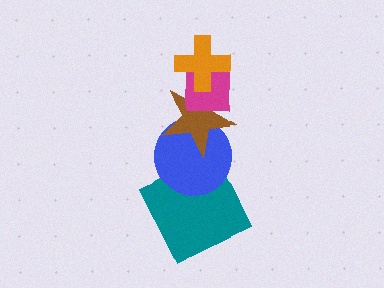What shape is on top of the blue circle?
The brown star is on top of the blue circle.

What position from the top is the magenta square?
The magenta square is 2nd from the top.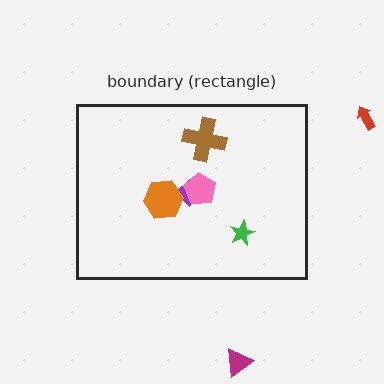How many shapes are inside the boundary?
5 inside, 2 outside.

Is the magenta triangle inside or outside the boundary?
Outside.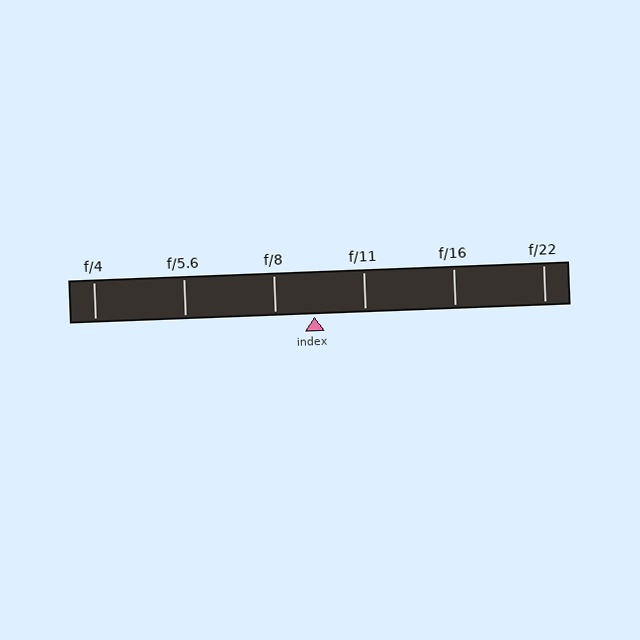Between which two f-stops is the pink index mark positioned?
The index mark is between f/8 and f/11.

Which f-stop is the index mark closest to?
The index mark is closest to f/8.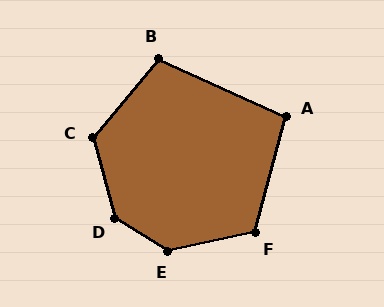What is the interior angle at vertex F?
Approximately 117 degrees (obtuse).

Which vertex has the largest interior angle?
D, at approximately 138 degrees.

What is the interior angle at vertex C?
Approximately 125 degrees (obtuse).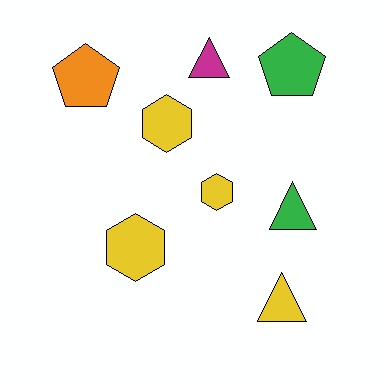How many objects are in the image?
There are 8 objects.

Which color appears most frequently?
Yellow, with 4 objects.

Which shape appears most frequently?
Hexagon, with 3 objects.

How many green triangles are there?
There is 1 green triangle.